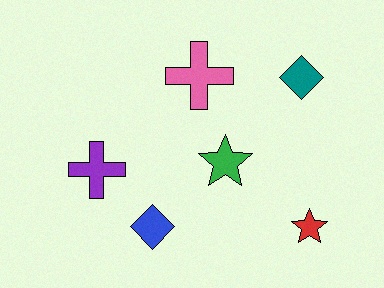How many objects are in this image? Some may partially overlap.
There are 6 objects.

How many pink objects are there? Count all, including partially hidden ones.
There is 1 pink object.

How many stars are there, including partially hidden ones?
There are 2 stars.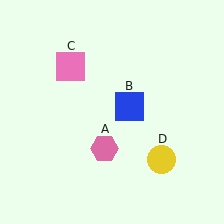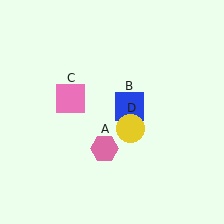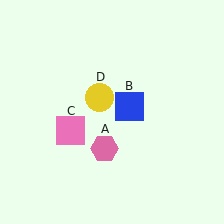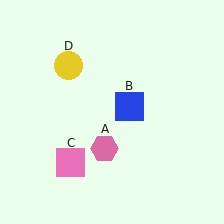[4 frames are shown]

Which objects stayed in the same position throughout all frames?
Pink hexagon (object A) and blue square (object B) remained stationary.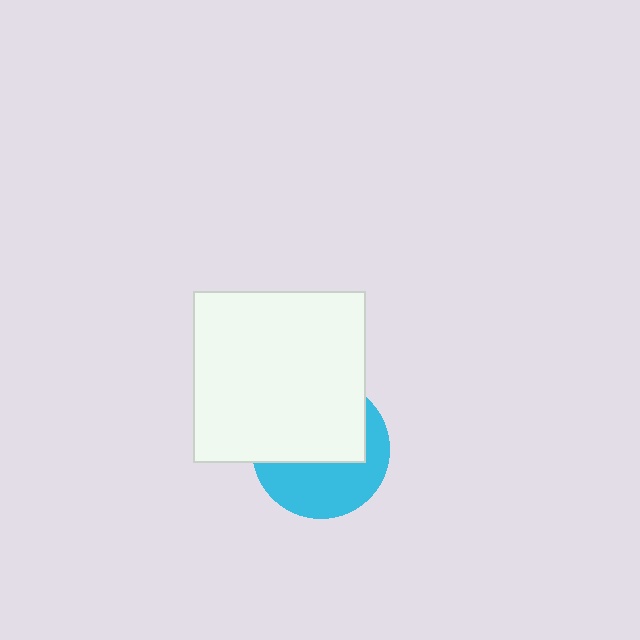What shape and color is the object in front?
The object in front is a white square.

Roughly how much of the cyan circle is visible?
About half of it is visible (roughly 45%).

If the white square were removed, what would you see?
You would see the complete cyan circle.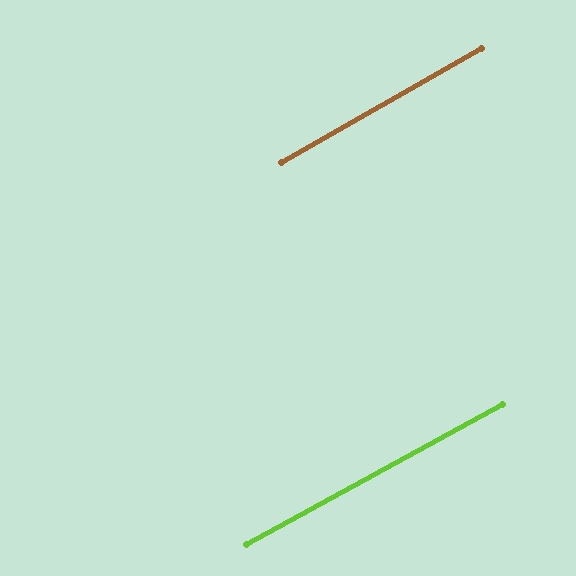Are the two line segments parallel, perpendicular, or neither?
Parallel — their directions differ by only 1.0°.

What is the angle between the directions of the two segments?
Approximately 1 degree.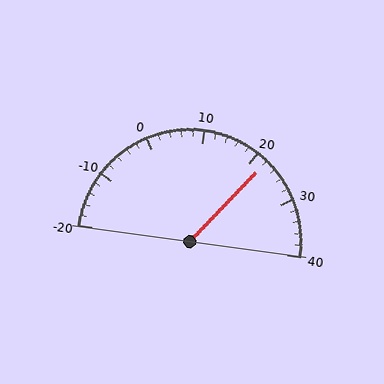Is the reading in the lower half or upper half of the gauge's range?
The reading is in the upper half of the range (-20 to 40).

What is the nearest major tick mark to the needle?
The nearest major tick mark is 20.